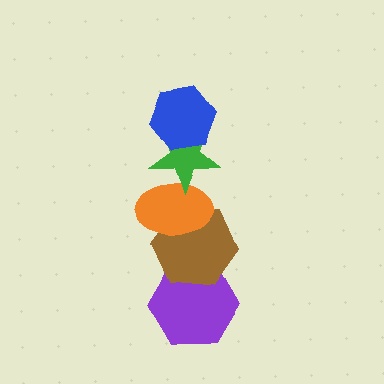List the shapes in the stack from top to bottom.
From top to bottom: the blue hexagon, the green star, the orange ellipse, the brown hexagon, the purple hexagon.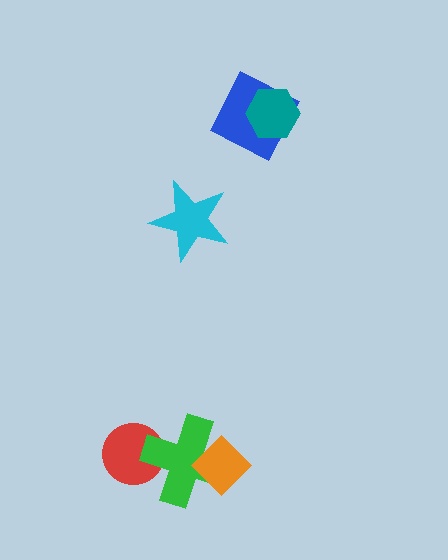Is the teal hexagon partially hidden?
No, no other shape covers it.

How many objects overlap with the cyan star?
0 objects overlap with the cyan star.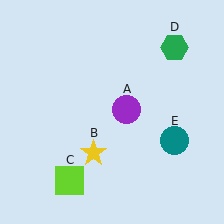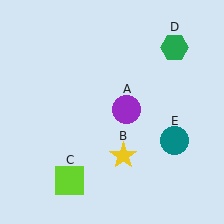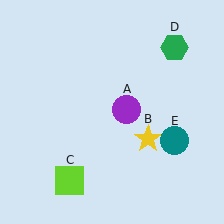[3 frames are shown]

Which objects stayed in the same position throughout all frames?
Purple circle (object A) and lime square (object C) and green hexagon (object D) and teal circle (object E) remained stationary.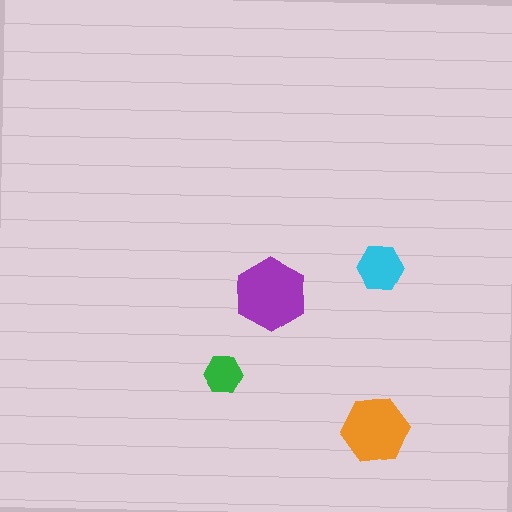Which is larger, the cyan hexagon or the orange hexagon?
The orange one.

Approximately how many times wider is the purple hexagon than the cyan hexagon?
About 1.5 times wider.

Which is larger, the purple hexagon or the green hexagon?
The purple one.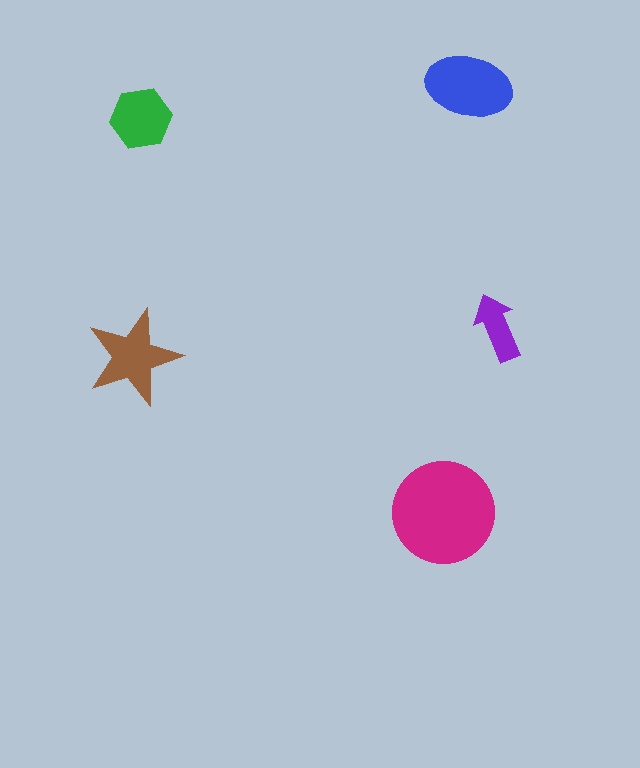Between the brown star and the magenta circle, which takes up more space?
The magenta circle.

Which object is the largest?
The magenta circle.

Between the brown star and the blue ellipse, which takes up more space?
The blue ellipse.